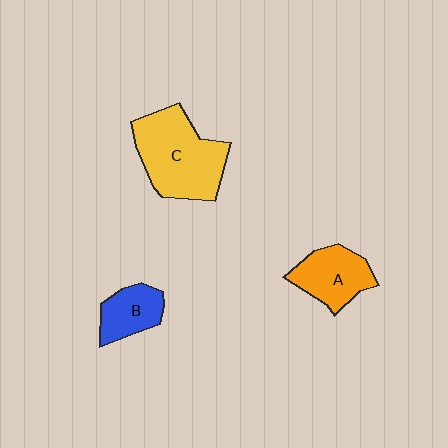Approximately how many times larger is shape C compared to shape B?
Approximately 2.2 times.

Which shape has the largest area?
Shape C (yellow).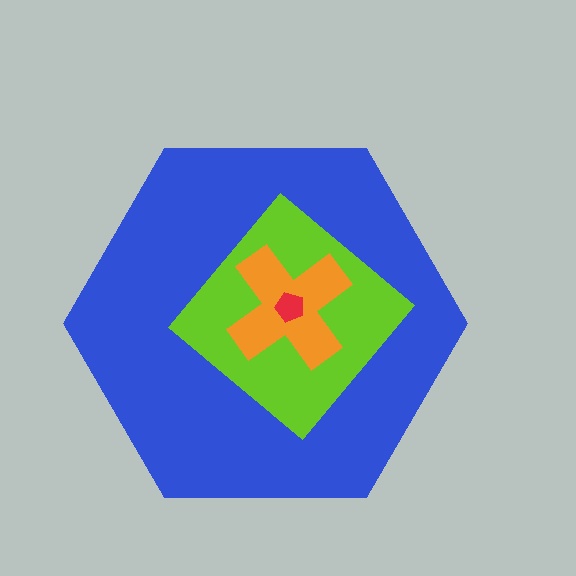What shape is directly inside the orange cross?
The red pentagon.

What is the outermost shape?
The blue hexagon.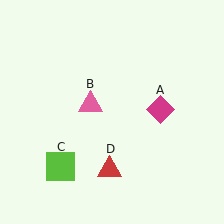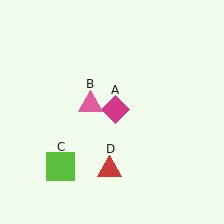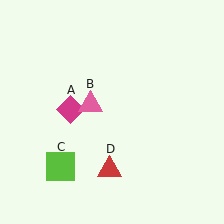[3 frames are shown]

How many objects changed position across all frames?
1 object changed position: magenta diamond (object A).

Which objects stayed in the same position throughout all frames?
Pink triangle (object B) and lime square (object C) and red triangle (object D) remained stationary.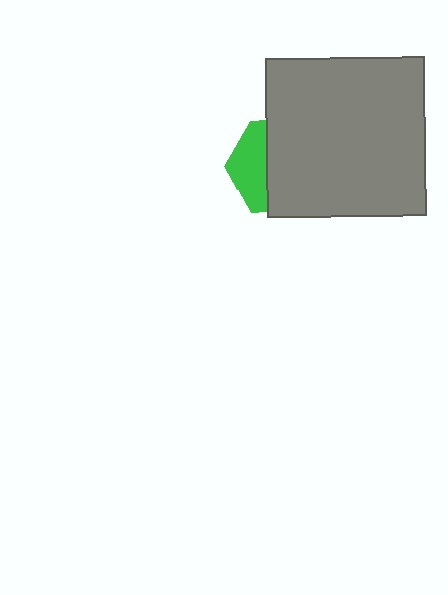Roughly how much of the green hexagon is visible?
A small part of it is visible (roughly 36%).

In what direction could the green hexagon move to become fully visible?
The green hexagon could move left. That would shift it out from behind the gray square entirely.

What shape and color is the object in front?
The object in front is a gray square.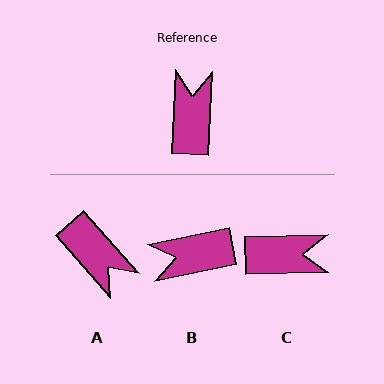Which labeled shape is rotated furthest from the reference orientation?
A, about 136 degrees away.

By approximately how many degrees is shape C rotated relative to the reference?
Approximately 86 degrees clockwise.